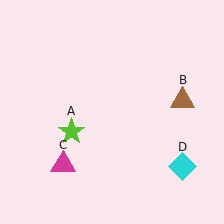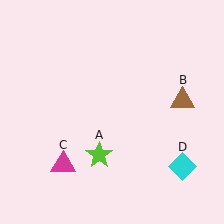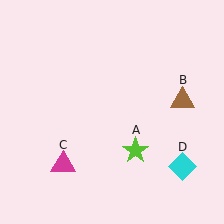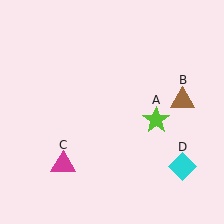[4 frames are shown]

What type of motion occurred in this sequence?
The lime star (object A) rotated counterclockwise around the center of the scene.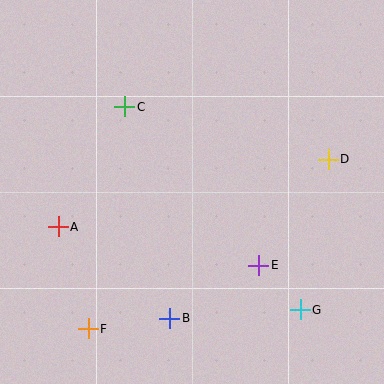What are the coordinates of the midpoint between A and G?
The midpoint between A and G is at (179, 268).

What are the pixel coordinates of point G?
Point G is at (300, 310).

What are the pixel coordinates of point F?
Point F is at (88, 329).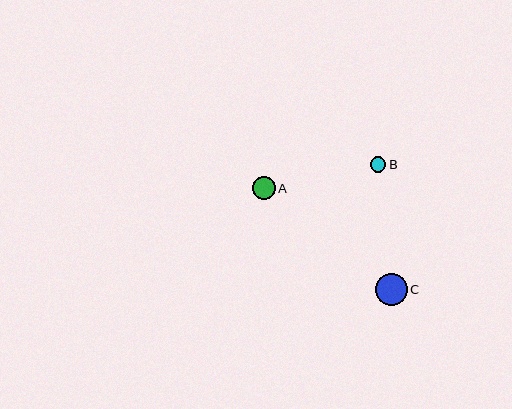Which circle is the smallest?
Circle B is the smallest with a size of approximately 16 pixels.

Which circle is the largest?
Circle C is the largest with a size of approximately 32 pixels.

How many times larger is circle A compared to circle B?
Circle A is approximately 1.4 times the size of circle B.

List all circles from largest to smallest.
From largest to smallest: C, A, B.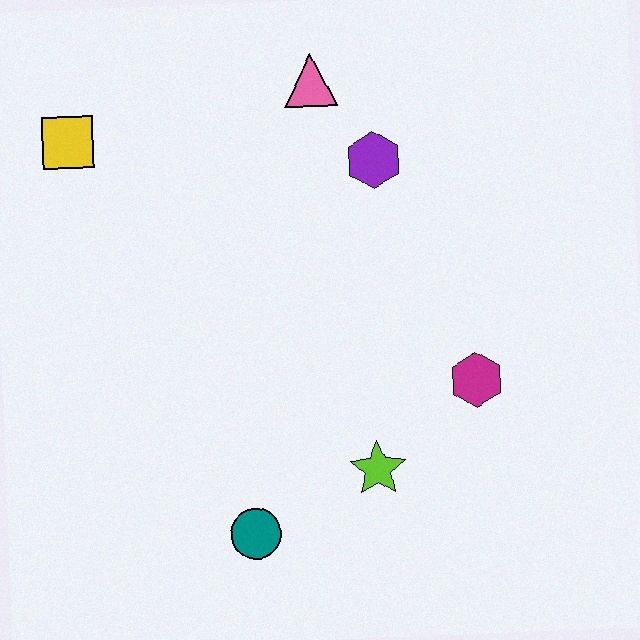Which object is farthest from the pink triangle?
The teal circle is farthest from the pink triangle.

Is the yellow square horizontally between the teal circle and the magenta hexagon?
No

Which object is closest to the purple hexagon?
The pink triangle is closest to the purple hexagon.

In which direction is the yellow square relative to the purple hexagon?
The yellow square is to the left of the purple hexagon.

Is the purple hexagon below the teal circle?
No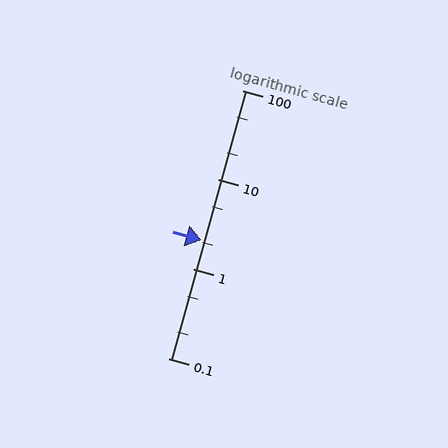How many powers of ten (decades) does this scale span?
The scale spans 3 decades, from 0.1 to 100.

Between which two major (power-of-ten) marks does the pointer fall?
The pointer is between 1 and 10.